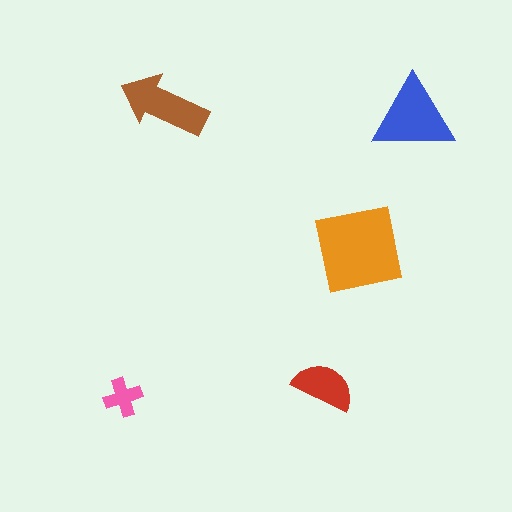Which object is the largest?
The orange square.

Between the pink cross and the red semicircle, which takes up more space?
The red semicircle.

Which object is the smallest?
The pink cross.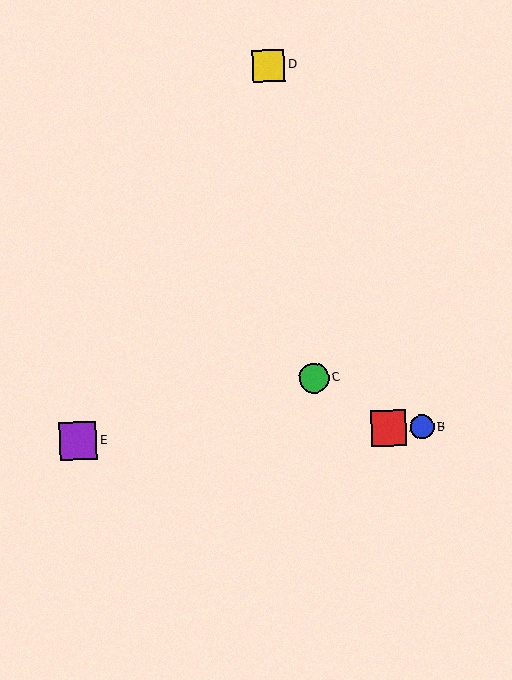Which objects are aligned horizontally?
Objects A, B, E are aligned horizontally.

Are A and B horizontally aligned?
Yes, both are at y≈428.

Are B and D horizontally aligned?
No, B is at y≈427 and D is at y≈66.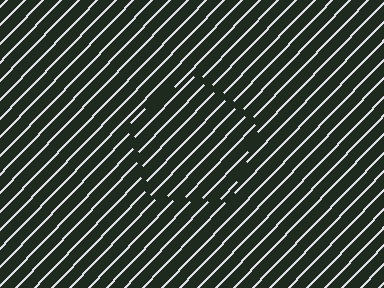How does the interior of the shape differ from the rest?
The interior of the shape contains the same grating, shifted by half a period — the contour is defined by the phase discontinuity where line-ends from the inner and outer gratings abut.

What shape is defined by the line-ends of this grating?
An illusory pentagon. The interior of the shape contains the same grating, shifted by half a period — the contour is defined by the phase discontinuity where line-ends from the inner and outer gratings abut.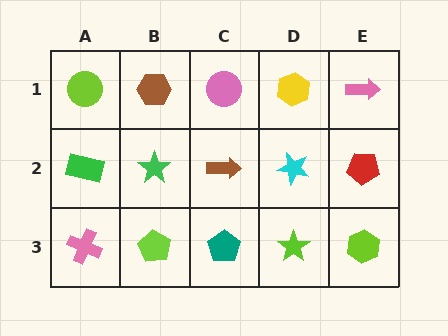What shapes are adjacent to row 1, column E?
A red pentagon (row 2, column E), a yellow hexagon (row 1, column D).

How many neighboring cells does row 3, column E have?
2.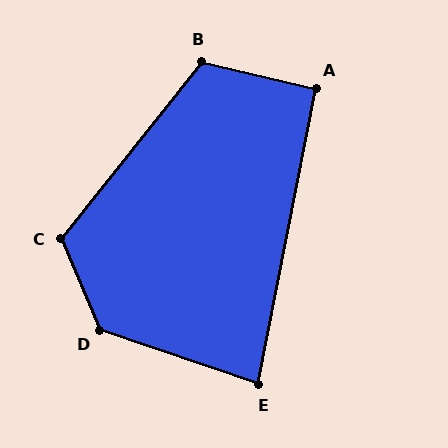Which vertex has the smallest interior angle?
E, at approximately 82 degrees.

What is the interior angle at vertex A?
Approximately 92 degrees (approximately right).